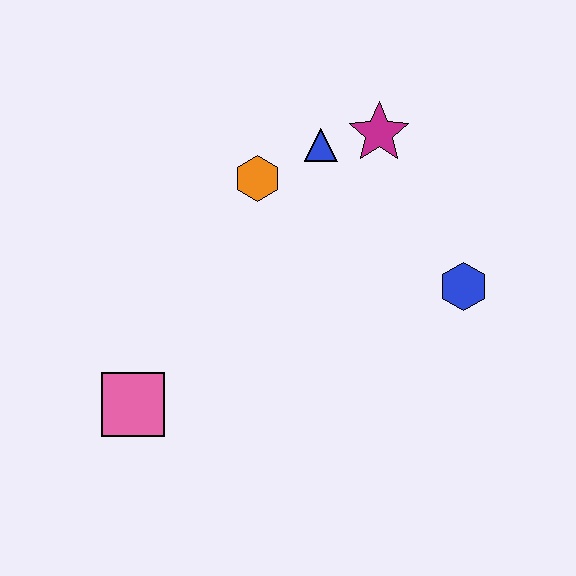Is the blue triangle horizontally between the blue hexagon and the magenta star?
No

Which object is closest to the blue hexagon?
The magenta star is closest to the blue hexagon.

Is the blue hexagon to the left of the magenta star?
No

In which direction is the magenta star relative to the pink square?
The magenta star is above the pink square.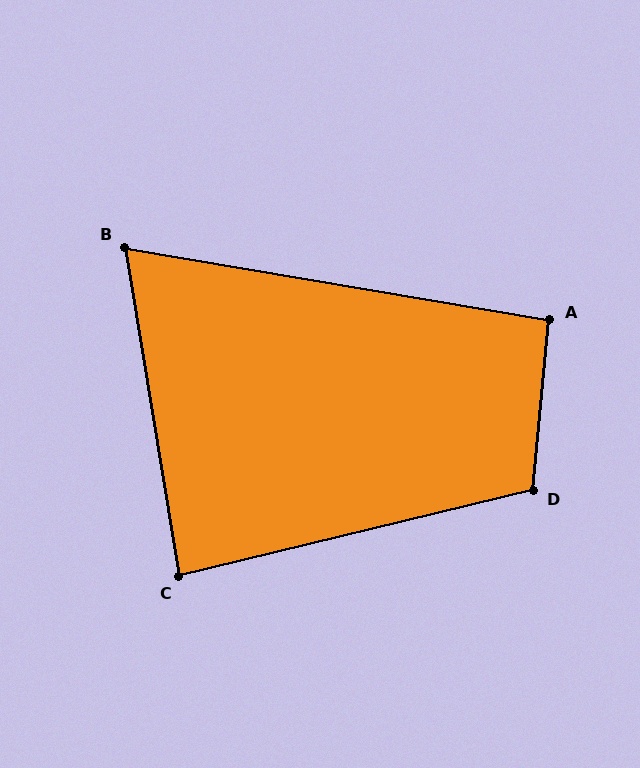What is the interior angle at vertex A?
Approximately 94 degrees (approximately right).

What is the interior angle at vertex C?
Approximately 86 degrees (approximately right).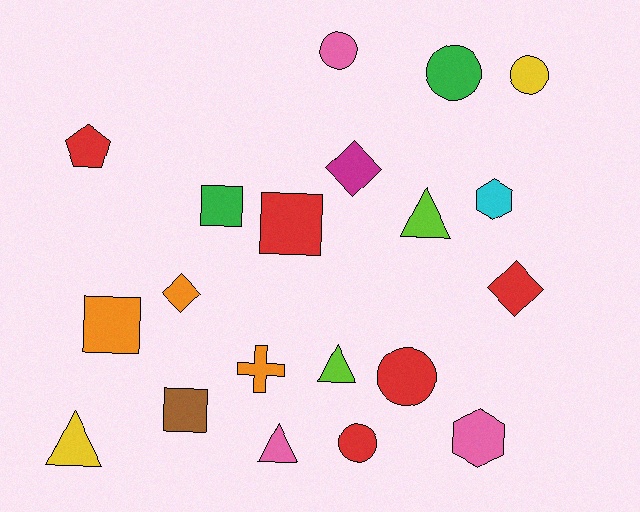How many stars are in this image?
There are no stars.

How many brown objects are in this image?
There is 1 brown object.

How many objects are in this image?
There are 20 objects.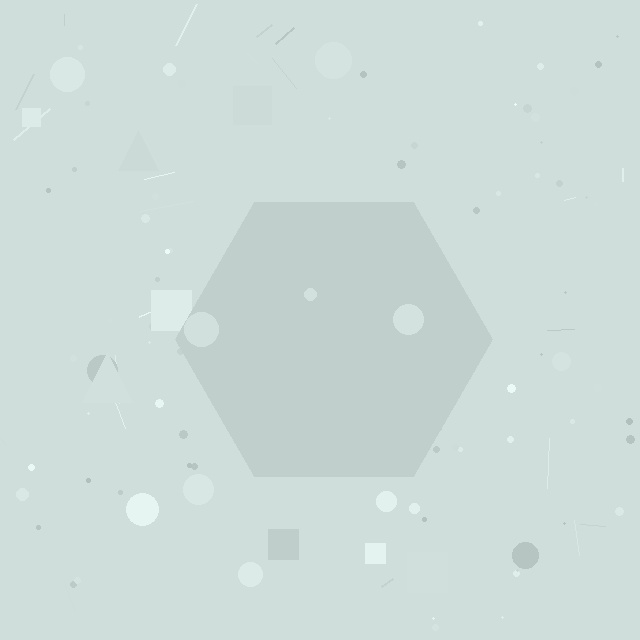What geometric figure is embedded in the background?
A hexagon is embedded in the background.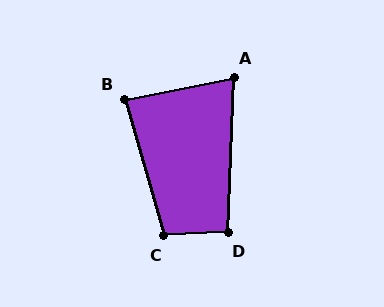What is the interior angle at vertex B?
Approximately 85 degrees (acute).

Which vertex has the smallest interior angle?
A, at approximately 77 degrees.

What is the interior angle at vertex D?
Approximately 95 degrees (obtuse).